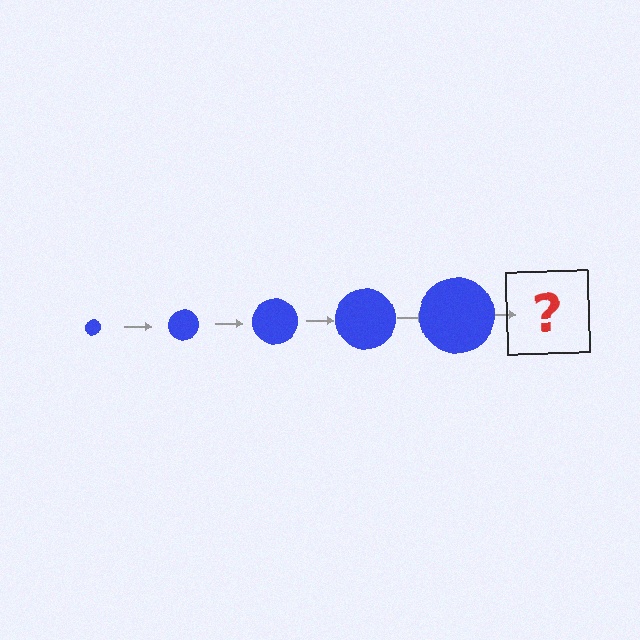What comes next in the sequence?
The next element should be a blue circle, larger than the previous one.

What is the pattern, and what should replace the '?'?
The pattern is that the circle gets progressively larger each step. The '?' should be a blue circle, larger than the previous one.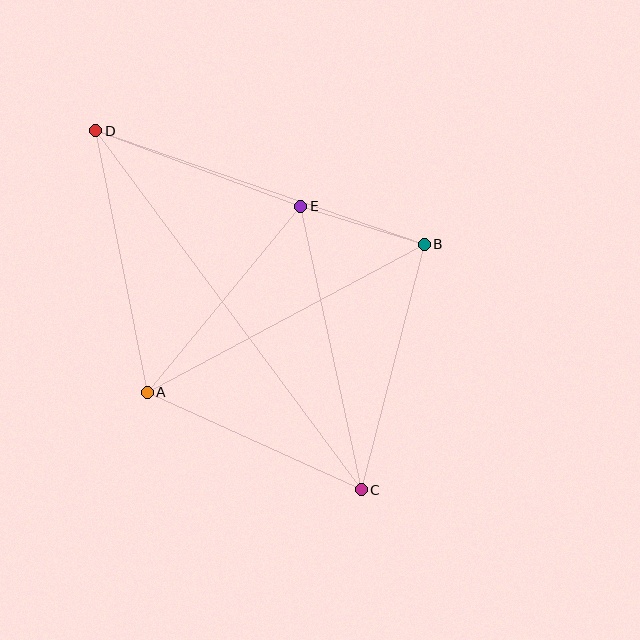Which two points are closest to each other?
Points B and E are closest to each other.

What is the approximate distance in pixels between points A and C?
The distance between A and C is approximately 235 pixels.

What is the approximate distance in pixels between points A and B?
The distance between A and B is approximately 314 pixels.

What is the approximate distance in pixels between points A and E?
The distance between A and E is approximately 241 pixels.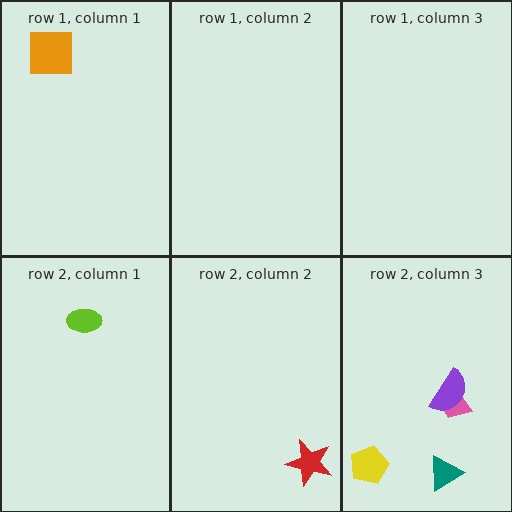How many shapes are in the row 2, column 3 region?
4.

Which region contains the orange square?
The row 1, column 1 region.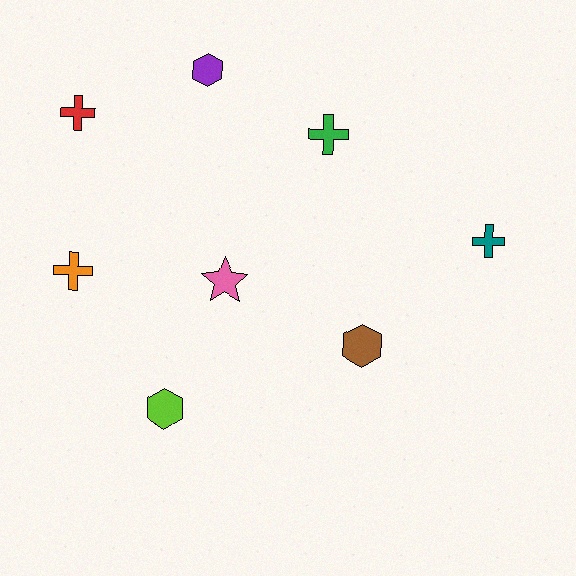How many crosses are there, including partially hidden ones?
There are 4 crosses.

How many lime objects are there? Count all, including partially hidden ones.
There is 1 lime object.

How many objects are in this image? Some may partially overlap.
There are 8 objects.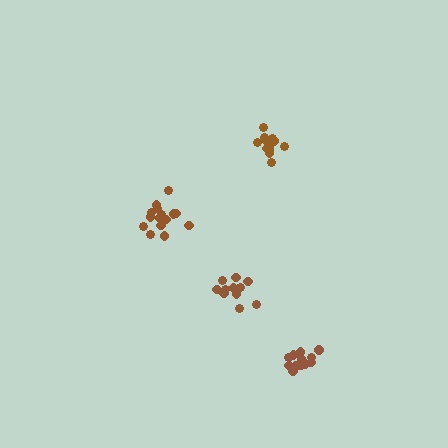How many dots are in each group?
Group 1: 15 dots, Group 2: 14 dots, Group 3: 11 dots, Group 4: 12 dots (52 total).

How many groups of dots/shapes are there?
There are 4 groups.